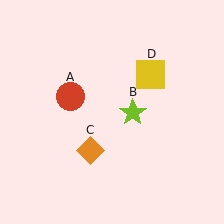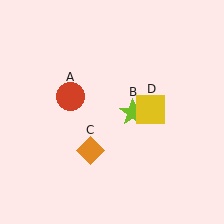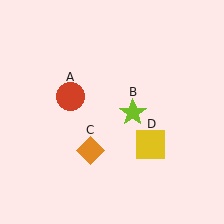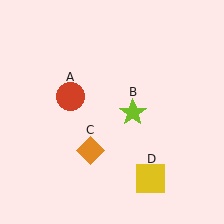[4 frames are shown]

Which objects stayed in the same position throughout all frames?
Red circle (object A) and lime star (object B) and orange diamond (object C) remained stationary.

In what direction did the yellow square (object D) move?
The yellow square (object D) moved down.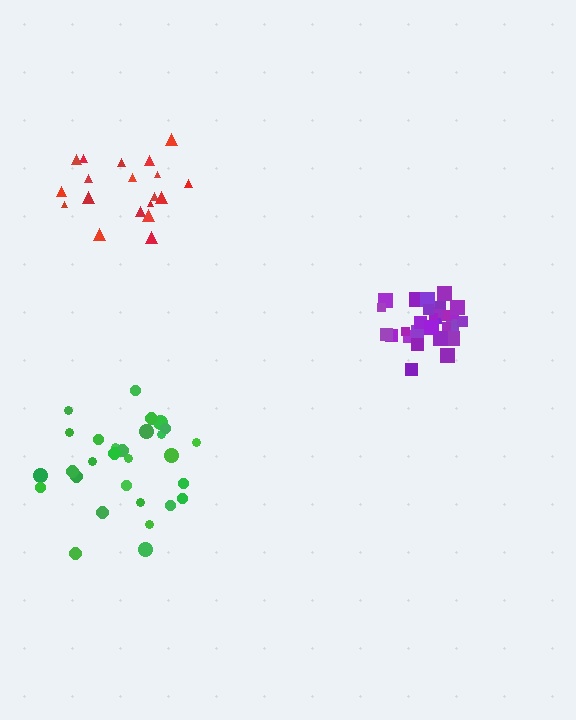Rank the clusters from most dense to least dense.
purple, red, green.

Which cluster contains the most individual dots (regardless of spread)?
Purple (29).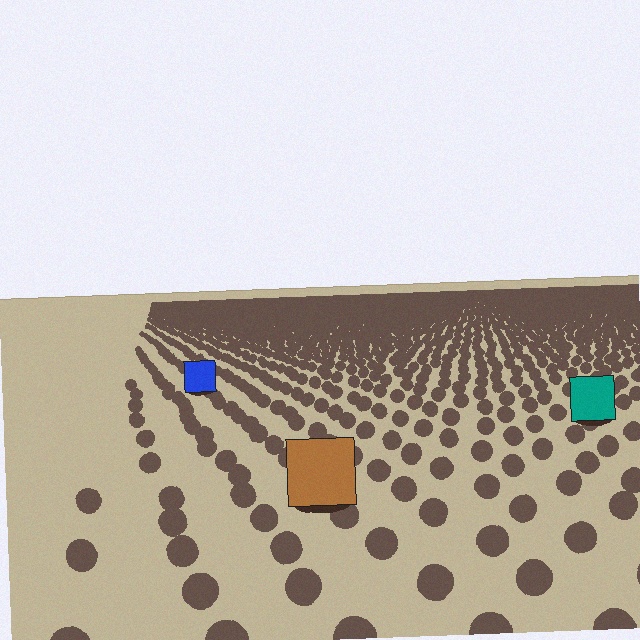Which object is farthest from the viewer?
The blue square is farthest from the viewer. It appears smaller and the ground texture around it is denser.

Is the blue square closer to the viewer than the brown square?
No. The brown square is closer — you can tell from the texture gradient: the ground texture is coarser near it.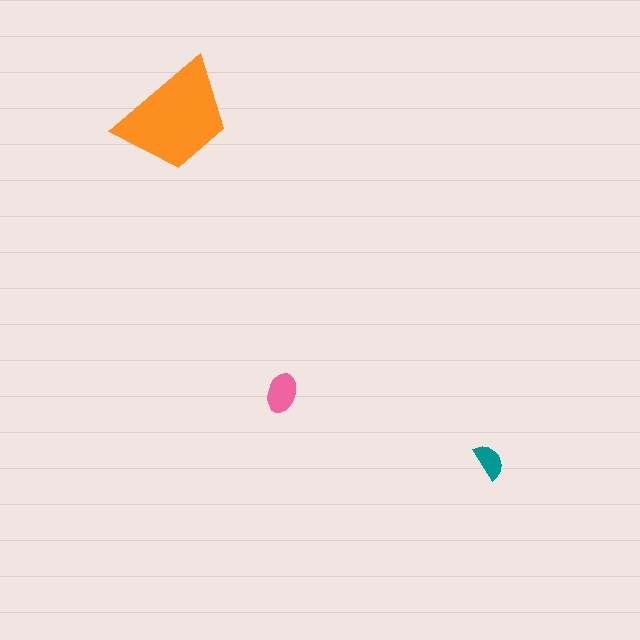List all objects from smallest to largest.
The teal semicircle, the pink ellipse, the orange trapezoid.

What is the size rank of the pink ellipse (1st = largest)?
2nd.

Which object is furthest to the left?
The orange trapezoid is leftmost.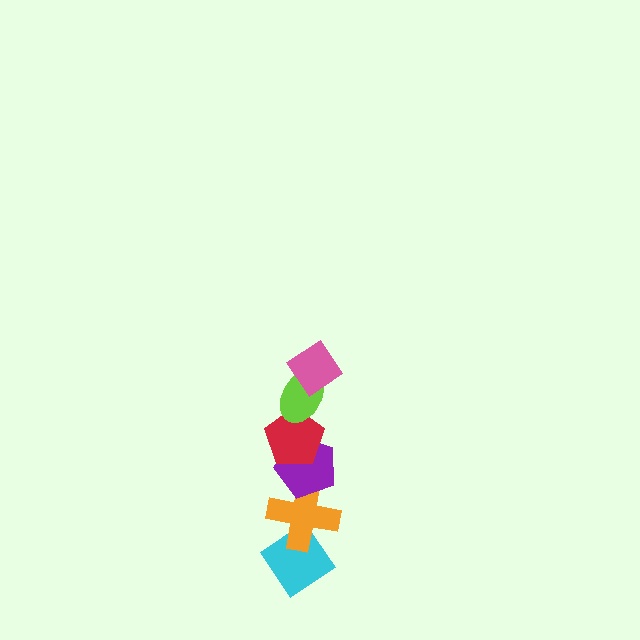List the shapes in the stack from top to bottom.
From top to bottom: the pink diamond, the lime ellipse, the red pentagon, the purple pentagon, the orange cross, the cyan diamond.